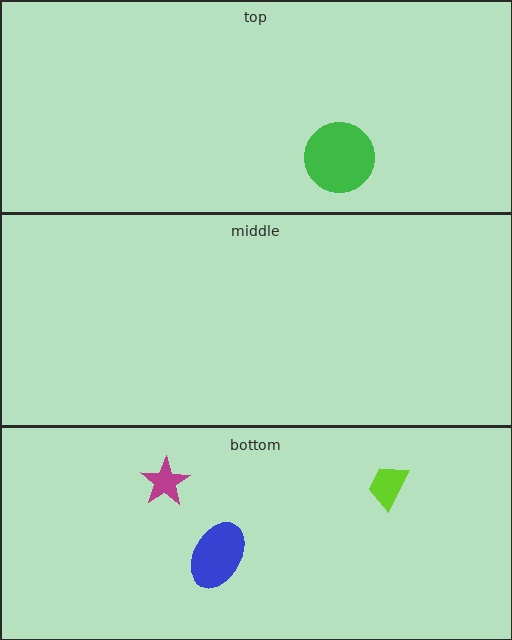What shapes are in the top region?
The green circle.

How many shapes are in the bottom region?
3.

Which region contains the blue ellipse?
The bottom region.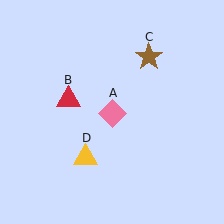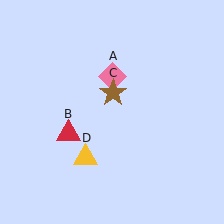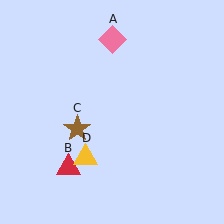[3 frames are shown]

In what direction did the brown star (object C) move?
The brown star (object C) moved down and to the left.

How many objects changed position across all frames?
3 objects changed position: pink diamond (object A), red triangle (object B), brown star (object C).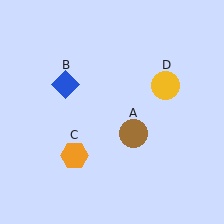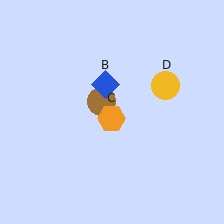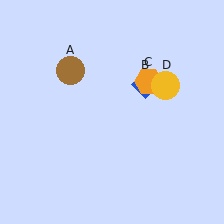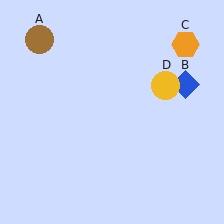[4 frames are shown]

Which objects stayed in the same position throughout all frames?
Yellow circle (object D) remained stationary.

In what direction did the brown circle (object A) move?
The brown circle (object A) moved up and to the left.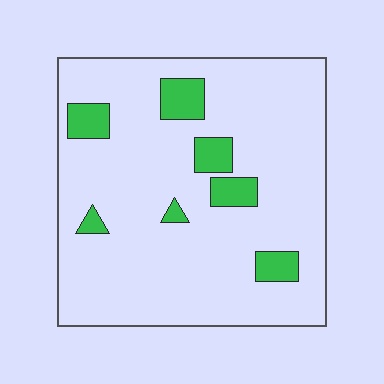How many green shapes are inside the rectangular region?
7.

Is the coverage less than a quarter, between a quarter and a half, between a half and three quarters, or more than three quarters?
Less than a quarter.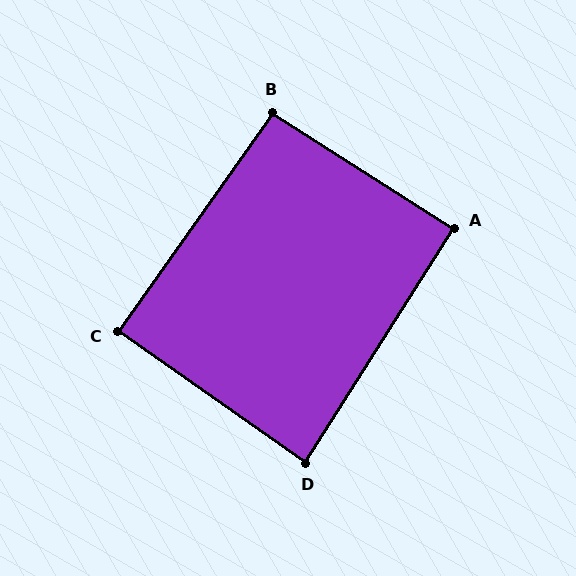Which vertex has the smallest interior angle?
D, at approximately 87 degrees.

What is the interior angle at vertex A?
Approximately 90 degrees (approximately right).